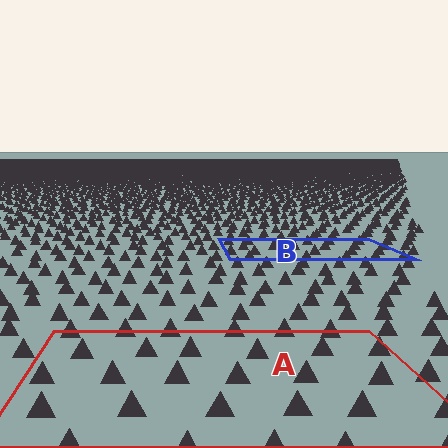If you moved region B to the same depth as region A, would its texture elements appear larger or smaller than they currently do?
They would appear larger. At a closer depth, the same texture elements are projected at a bigger on-screen size.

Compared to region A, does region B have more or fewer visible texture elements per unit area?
Region B has more texture elements per unit area — they are packed more densely because it is farther away.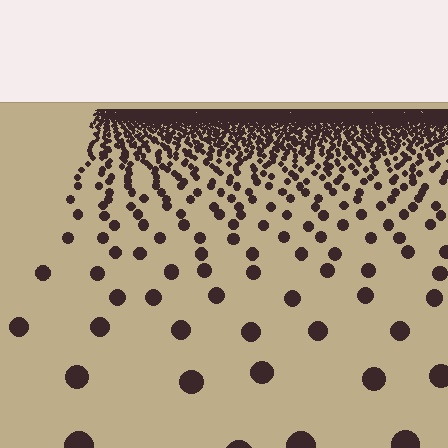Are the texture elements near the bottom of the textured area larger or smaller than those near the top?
Larger. Near the bottom, elements are closer to the viewer and appear at a bigger on-screen size.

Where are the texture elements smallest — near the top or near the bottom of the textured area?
Near the top.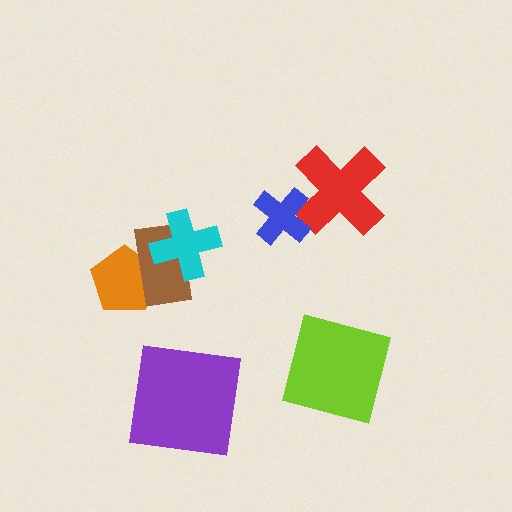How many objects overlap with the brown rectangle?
2 objects overlap with the brown rectangle.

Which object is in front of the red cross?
The blue cross is in front of the red cross.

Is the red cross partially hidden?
Yes, it is partially covered by another shape.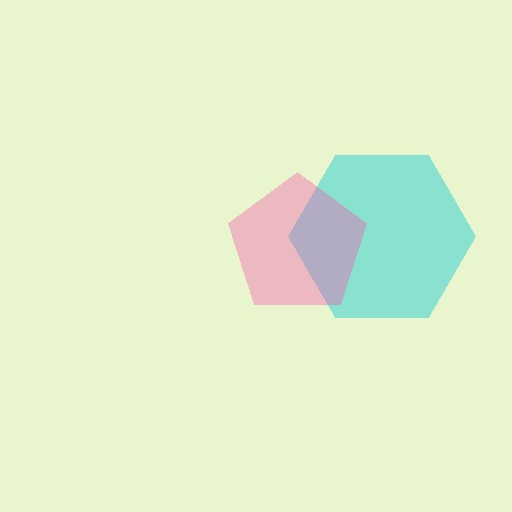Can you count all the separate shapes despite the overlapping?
Yes, there are 2 separate shapes.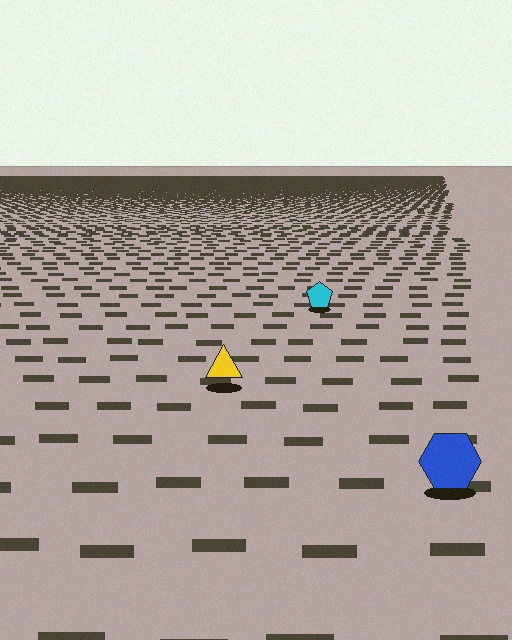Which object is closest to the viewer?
The blue hexagon is closest. The texture marks near it are larger and more spread out.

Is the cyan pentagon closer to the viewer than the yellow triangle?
No. The yellow triangle is closer — you can tell from the texture gradient: the ground texture is coarser near it.